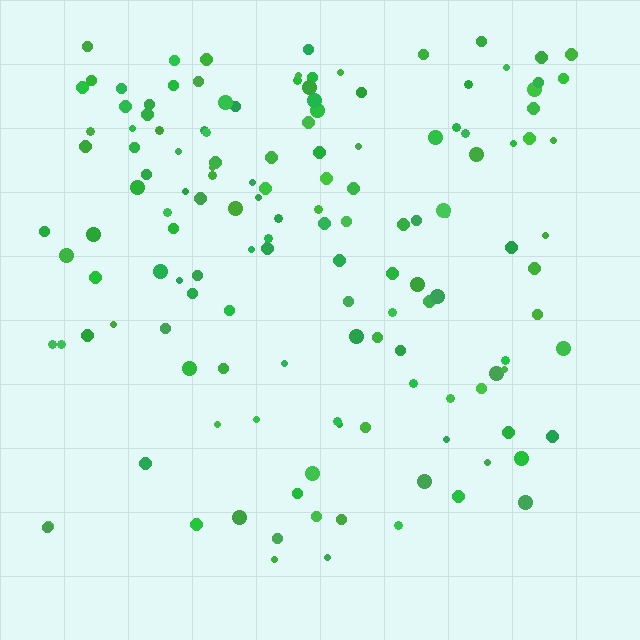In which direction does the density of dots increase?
From bottom to top, with the top side densest.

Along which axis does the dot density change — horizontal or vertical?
Vertical.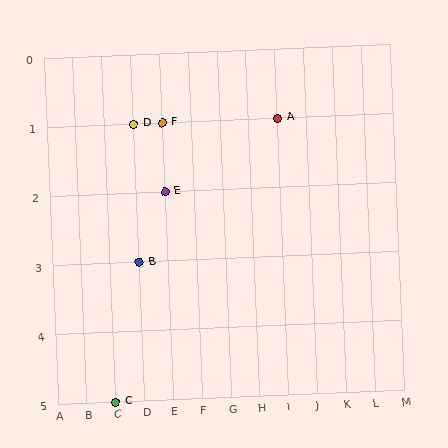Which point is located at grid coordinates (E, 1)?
Point F is at (E, 1).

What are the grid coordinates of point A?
Point A is at grid coordinates (I, 1).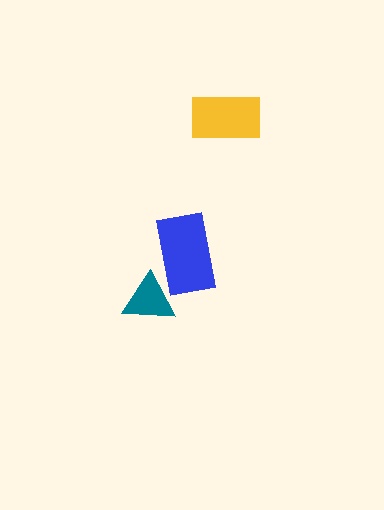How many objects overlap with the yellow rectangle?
0 objects overlap with the yellow rectangle.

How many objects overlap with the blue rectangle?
1 object overlaps with the blue rectangle.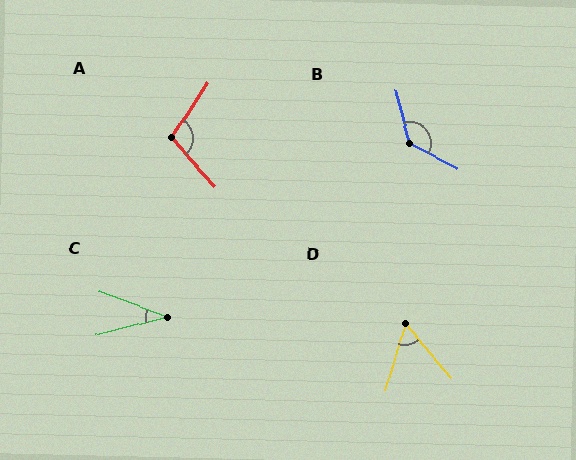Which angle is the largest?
B, at approximately 131 degrees.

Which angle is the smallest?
C, at approximately 35 degrees.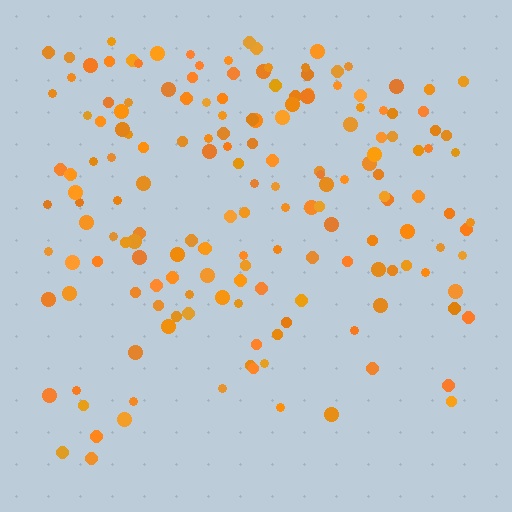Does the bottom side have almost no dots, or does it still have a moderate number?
Still a moderate number, just noticeably fewer than the top.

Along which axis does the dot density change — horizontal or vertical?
Vertical.